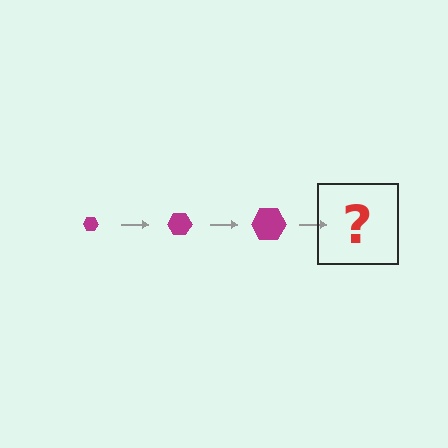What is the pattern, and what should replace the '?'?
The pattern is that the hexagon gets progressively larger each step. The '?' should be a magenta hexagon, larger than the previous one.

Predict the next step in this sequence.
The next step is a magenta hexagon, larger than the previous one.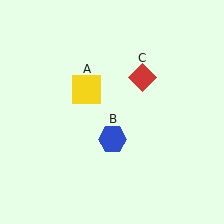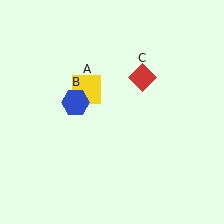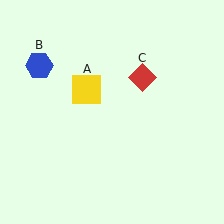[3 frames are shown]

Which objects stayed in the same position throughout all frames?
Yellow square (object A) and red diamond (object C) remained stationary.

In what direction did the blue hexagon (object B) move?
The blue hexagon (object B) moved up and to the left.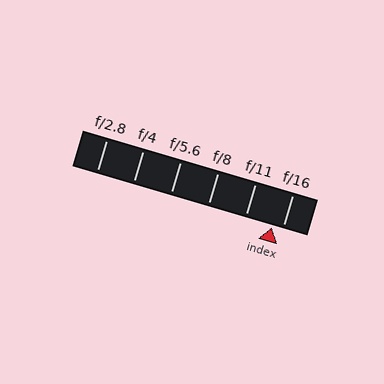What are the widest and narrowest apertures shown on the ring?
The widest aperture shown is f/2.8 and the narrowest is f/16.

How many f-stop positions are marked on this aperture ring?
There are 6 f-stop positions marked.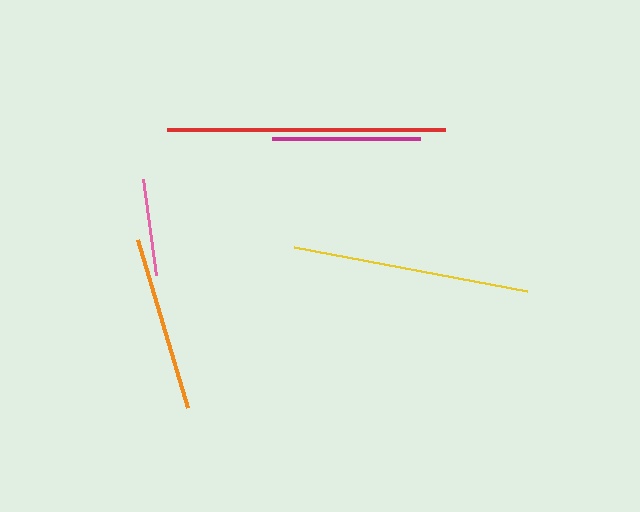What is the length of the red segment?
The red segment is approximately 278 pixels long.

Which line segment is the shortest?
The pink line is the shortest at approximately 97 pixels.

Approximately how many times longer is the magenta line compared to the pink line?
The magenta line is approximately 1.5 times the length of the pink line.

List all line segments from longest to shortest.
From longest to shortest: red, yellow, orange, magenta, pink.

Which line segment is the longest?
The red line is the longest at approximately 278 pixels.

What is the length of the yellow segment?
The yellow segment is approximately 237 pixels long.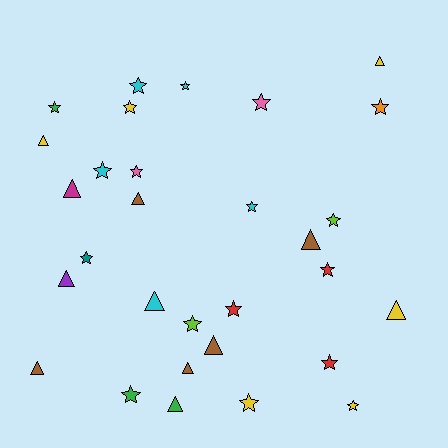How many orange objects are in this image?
There is 1 orange object.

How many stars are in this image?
There are 18 stars.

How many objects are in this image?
There are 30 objects.